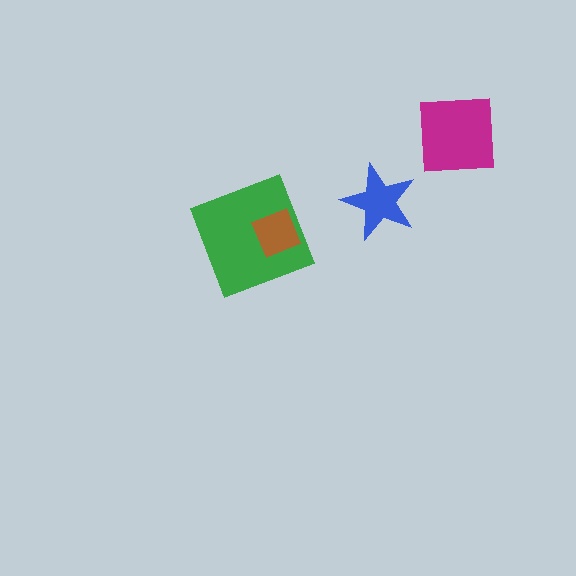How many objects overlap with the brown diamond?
1 object overlaps with the brown diamond.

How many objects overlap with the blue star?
0 objects overlap with the blue star.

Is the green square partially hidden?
Yes, it is partially covered by another shape.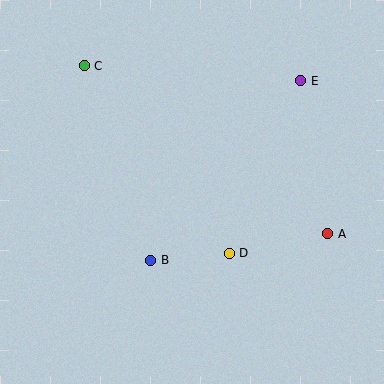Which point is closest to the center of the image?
Point D at (230, 253) is closest to the center.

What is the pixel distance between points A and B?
The distance between A and B is 179 pixels.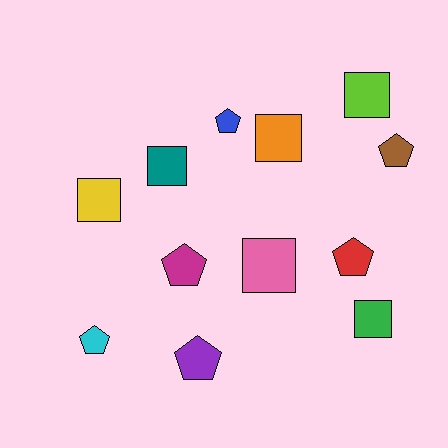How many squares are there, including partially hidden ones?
There are 6 squares.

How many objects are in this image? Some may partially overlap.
There are 12 objects.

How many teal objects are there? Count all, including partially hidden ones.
There is 1 teal object.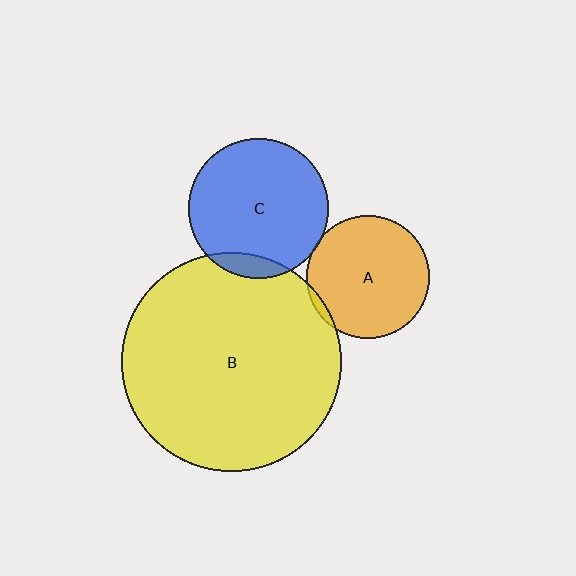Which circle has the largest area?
Circle B (yellow).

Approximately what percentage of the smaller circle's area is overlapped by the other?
Approximately 5%.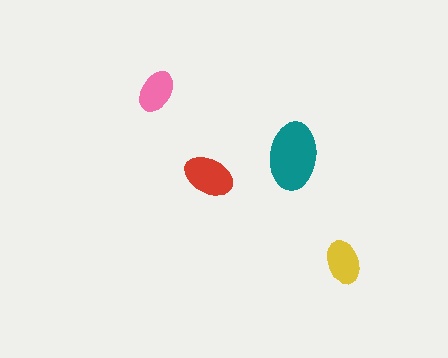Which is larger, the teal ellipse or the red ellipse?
The teal one.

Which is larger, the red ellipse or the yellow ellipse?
The red one.